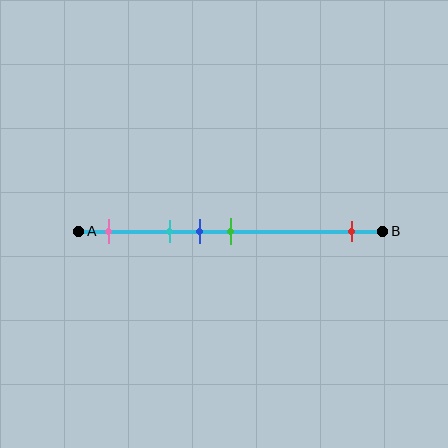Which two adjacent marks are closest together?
The blue and green marks are the closest adjacent pair.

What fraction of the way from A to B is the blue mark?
The blue mark is approximately 40% (0.4) of the way from A to B.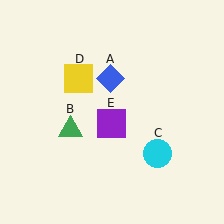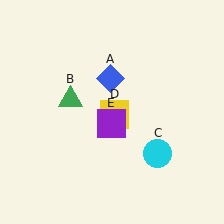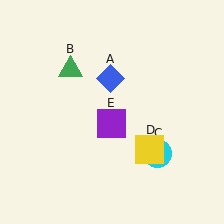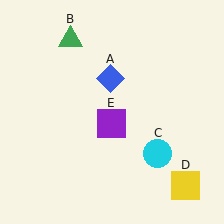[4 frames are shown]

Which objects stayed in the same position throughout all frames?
Blue diamond (object A) and cyan circle (object C) and purple square (object E) remained stationary.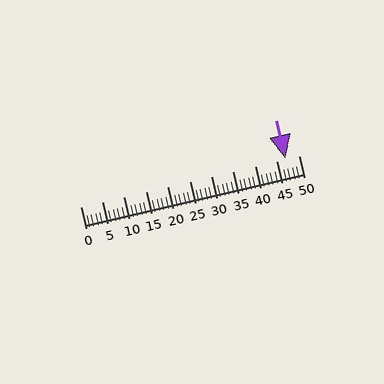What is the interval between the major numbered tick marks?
The major tick marks are spaced 5 units apart.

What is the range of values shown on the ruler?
The ruler shows values from 0 to 50.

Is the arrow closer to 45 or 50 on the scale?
The arrow is closer to 45.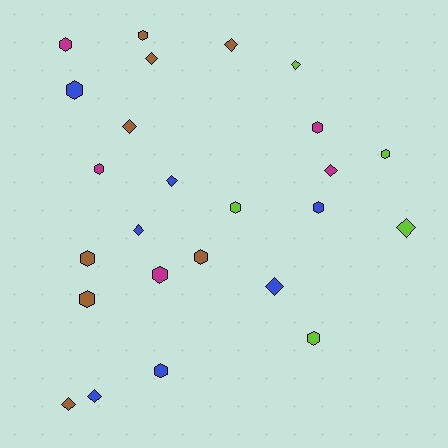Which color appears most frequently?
Brown, with 8 objects.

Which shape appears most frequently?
Hexagon, with 14 objects.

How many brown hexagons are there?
There are 4 brown hexagons.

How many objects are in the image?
There are 25 objects.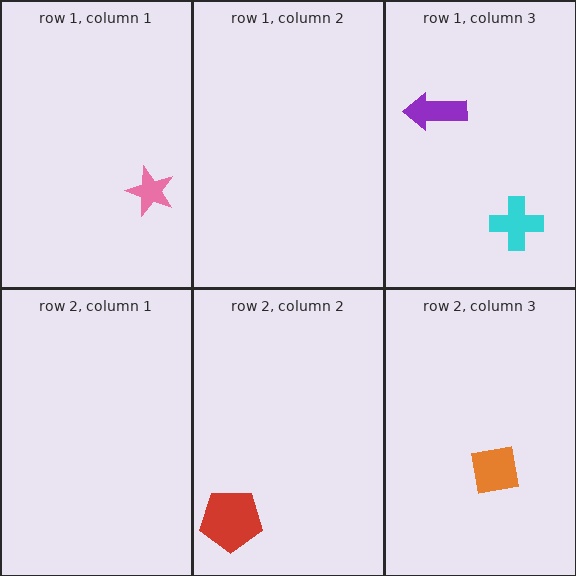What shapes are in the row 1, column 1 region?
The pink star.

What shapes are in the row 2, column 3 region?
The orange square.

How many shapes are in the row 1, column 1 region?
1.